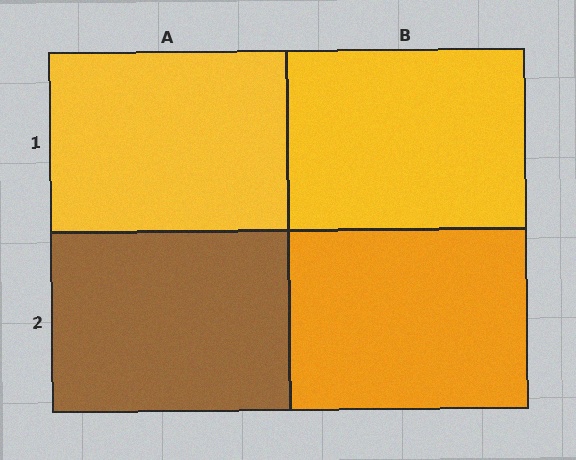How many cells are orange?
1 cell is orange.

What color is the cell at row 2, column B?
Orange.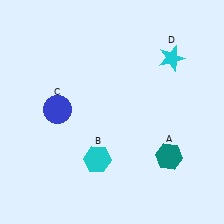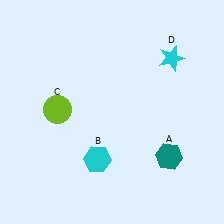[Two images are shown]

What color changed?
The circle (C) changed from blue in Image 1 to lime in Image 2.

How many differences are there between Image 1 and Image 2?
There is 1 difference between the two images.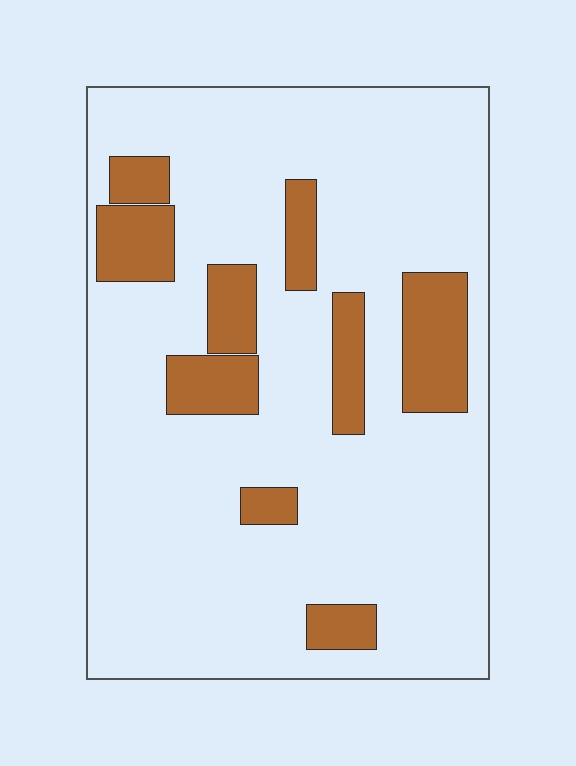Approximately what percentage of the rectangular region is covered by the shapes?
Approximately 20%.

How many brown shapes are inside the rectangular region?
9.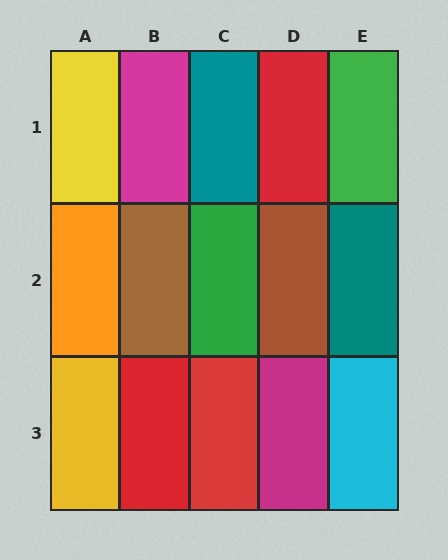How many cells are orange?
1 cell is orange.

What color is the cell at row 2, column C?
Green.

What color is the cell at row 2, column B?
Brown.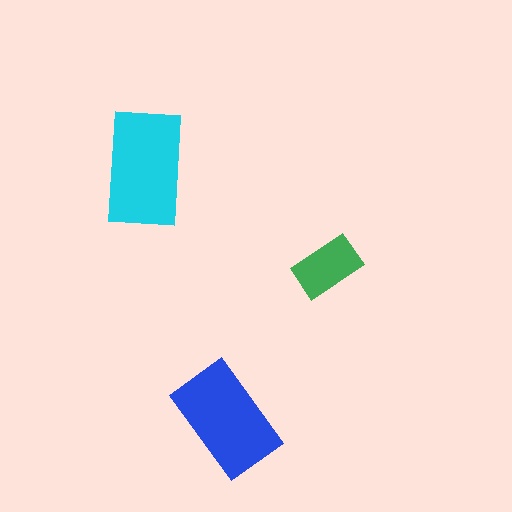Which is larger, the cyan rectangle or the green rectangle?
The cyan one.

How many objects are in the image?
There are 3 objects in the image.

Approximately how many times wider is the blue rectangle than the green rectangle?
About 1.5 times wider.